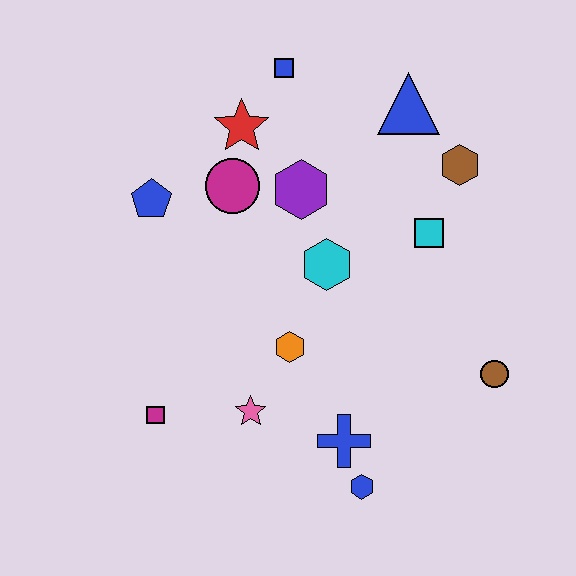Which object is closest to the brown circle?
The cyan square is closest to the brown circle.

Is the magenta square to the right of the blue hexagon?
No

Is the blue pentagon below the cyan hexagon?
No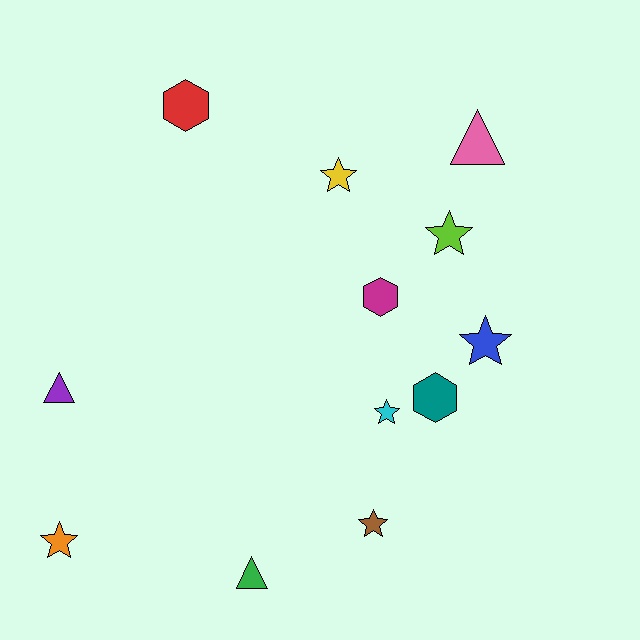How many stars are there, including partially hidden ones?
There are 6 stars.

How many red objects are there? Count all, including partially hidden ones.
There is 1 red object.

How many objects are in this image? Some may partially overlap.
There are 12 objects.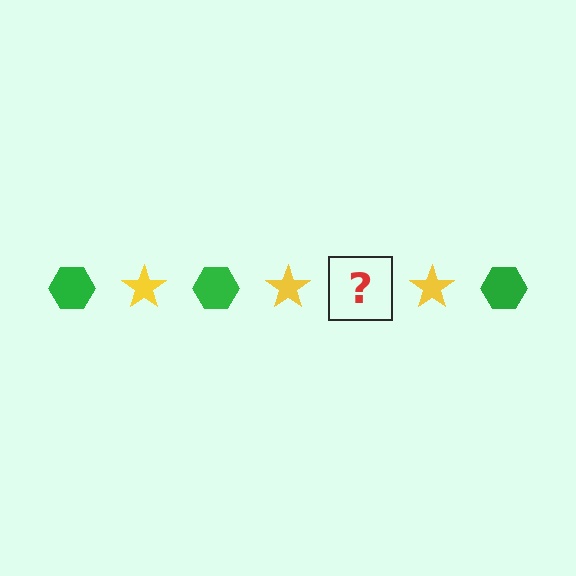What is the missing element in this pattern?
The missing element is a green hexagon.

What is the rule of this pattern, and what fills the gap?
The rule is that the pattern alternates between green hexagon and yellow star. The gap should be filled with a green hexagon.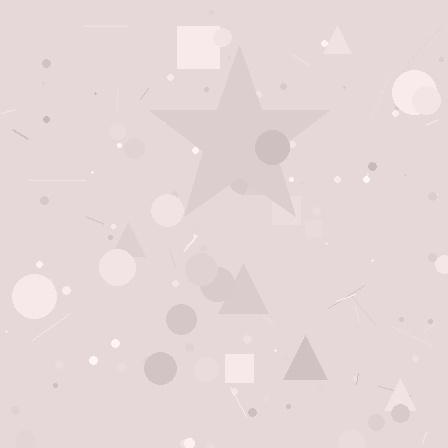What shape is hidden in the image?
A star is hidden in the image.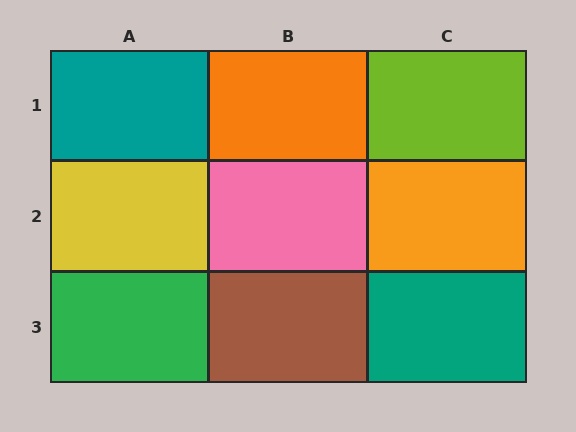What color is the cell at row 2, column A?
Yellow.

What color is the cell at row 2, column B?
Pink.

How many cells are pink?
1 cell is pink.